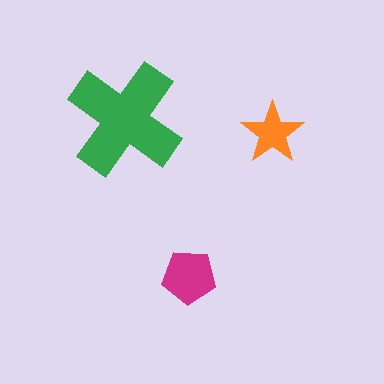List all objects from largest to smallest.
The green cross, the magenta pentagon, the orange star.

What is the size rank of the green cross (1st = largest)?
1st.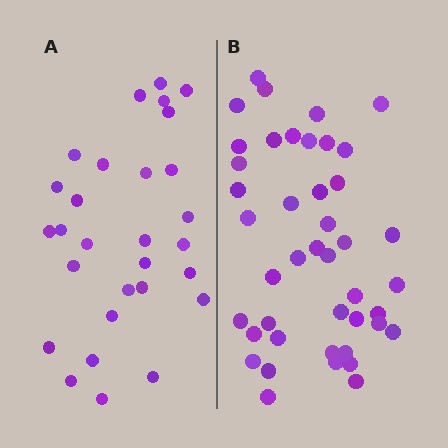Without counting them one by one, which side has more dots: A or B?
Region B (the right region) has more dots.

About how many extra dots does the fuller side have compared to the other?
Region B has approximately 15 more dots than region A.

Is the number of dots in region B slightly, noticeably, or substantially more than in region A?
Region B has substantially more. The ratio is roughly 1.5 to 1.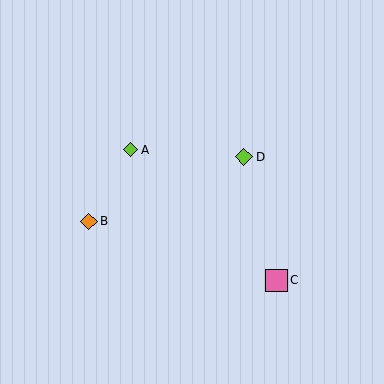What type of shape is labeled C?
Shape C is a pink square.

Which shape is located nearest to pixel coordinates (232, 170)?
The lime diamond (labeled D) at (244, 157) is nearest to that location.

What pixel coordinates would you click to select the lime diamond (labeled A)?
Click at (131, 150) to select the lime diamond A.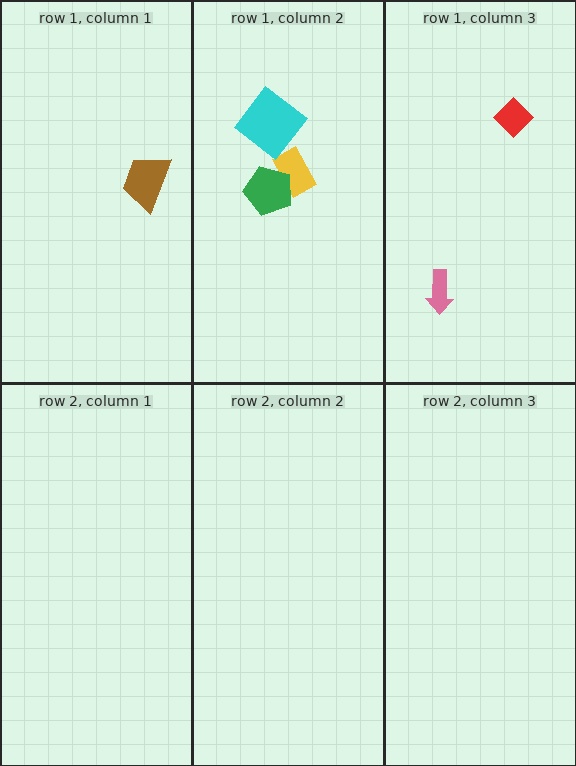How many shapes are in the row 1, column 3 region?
2.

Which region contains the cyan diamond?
The row 1, column 2 region.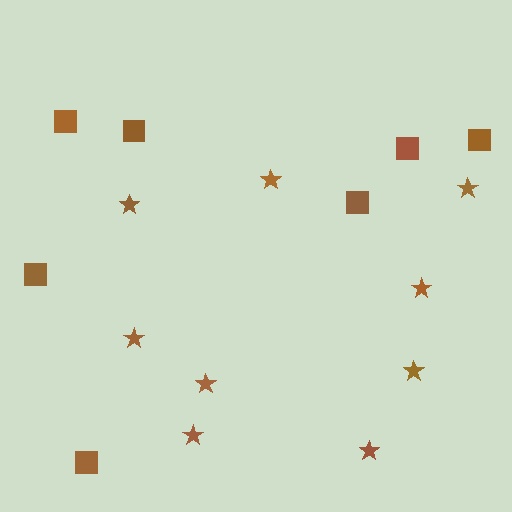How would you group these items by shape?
There are 2 groups: one group of stars (9) and one group of squares (7).